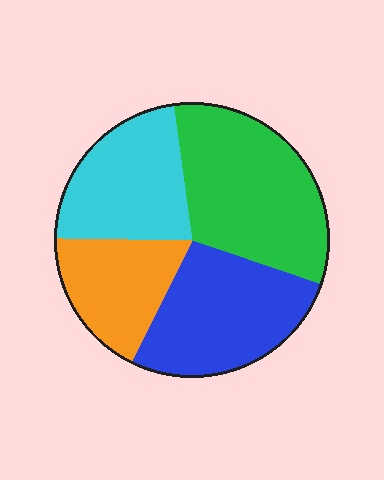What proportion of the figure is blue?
Blue takes up about one quarter (1/4) of the figure.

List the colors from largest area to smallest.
From largest to smallest: green, blue, cyan, orange.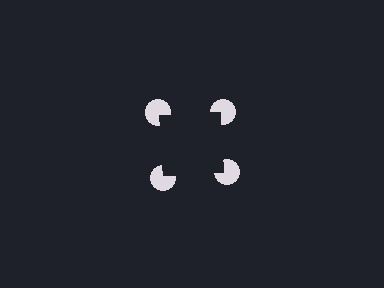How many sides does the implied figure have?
4 sides.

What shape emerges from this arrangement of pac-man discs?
An illusory square — its edges are inferred from the aligned wedge cuts in the pac-man discs, not physically drawn.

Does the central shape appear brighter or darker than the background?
It typically appears slightly darker than the background, even though no actual brightness change is drawn.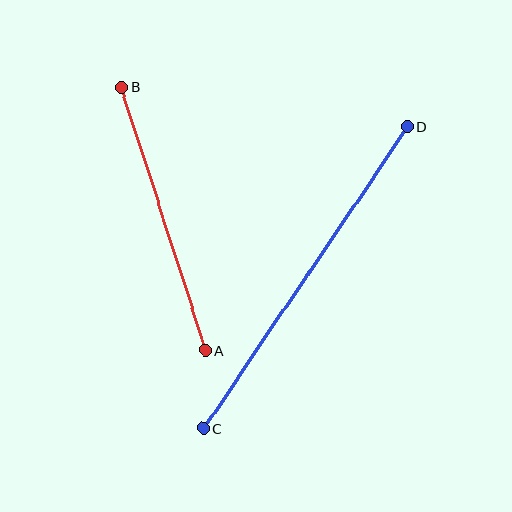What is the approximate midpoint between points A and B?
The midpoint is at approximately (163, 219) pixels.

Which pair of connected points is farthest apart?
Points C and D are farthest apart.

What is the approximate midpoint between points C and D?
The midpoint is at approximately (305, 278) pixels.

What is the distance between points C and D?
The distance is approximately 364 pixels.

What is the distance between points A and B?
The distance is approximately 276 pixels.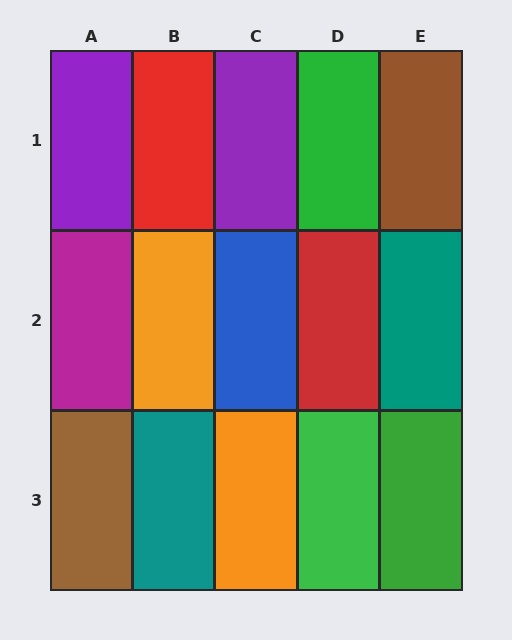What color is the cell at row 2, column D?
Red.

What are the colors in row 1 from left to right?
Purple, red, purple, green, brown.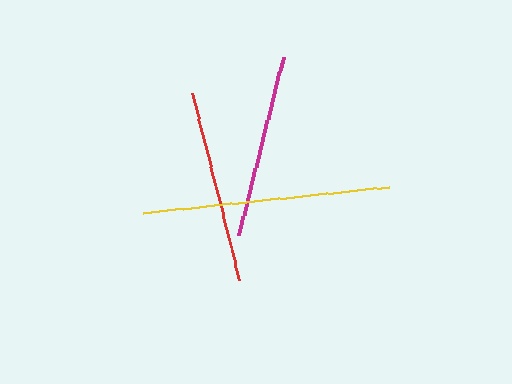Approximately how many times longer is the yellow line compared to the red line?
The yellow line is approximately 1.3 times the length of the red line.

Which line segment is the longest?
The yellow line is the longest at approximately 248 pixels.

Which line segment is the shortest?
The magenta line is the shortest at approximately 184 pixels.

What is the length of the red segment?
The red segment is approximately 193 pixels long.